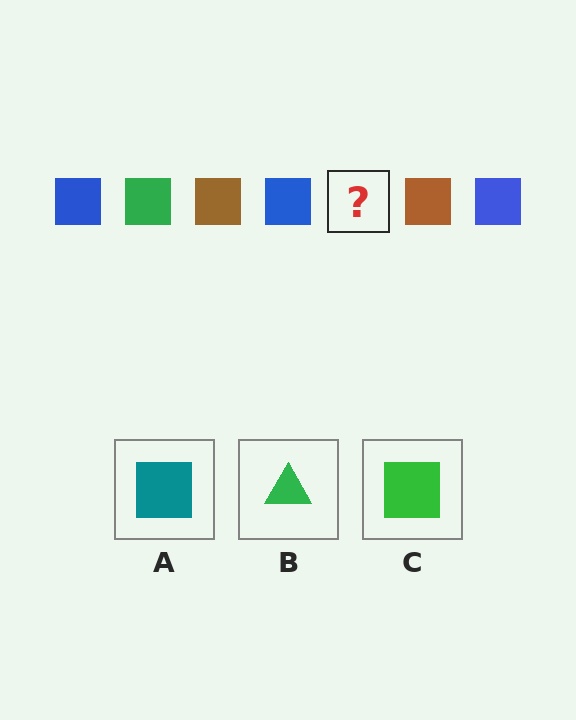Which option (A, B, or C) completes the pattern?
C.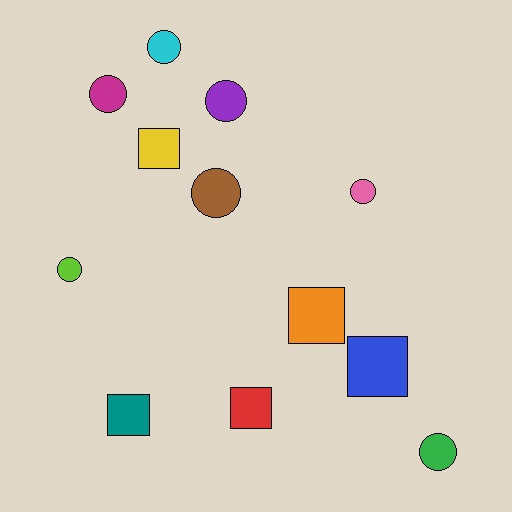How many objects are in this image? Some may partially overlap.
There are 12 objects.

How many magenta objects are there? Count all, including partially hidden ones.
There is 1 magenta object.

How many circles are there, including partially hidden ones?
There are 7 circles.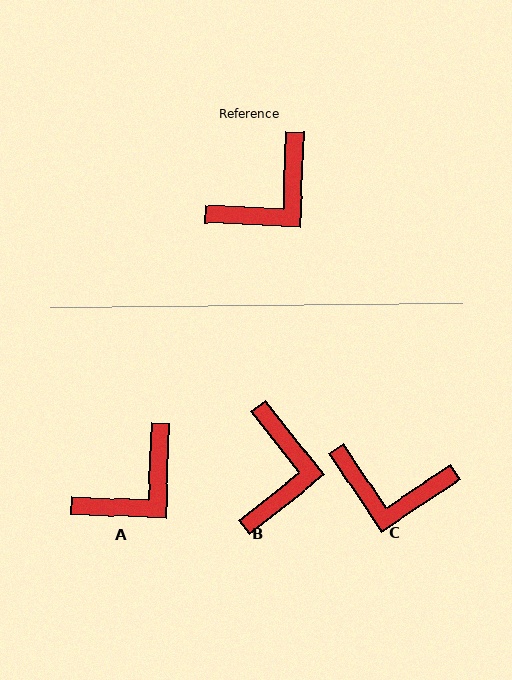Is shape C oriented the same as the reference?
No, it is off by about 54 degrees.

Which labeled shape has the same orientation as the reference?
A.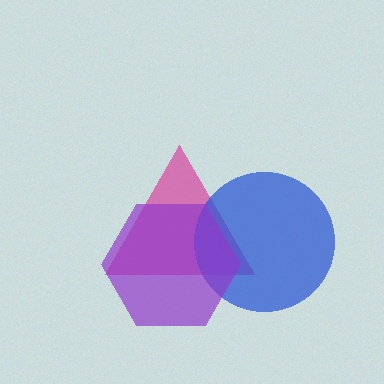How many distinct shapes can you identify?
There are 3 distinct shapes: a magenta triangle, a blue circle, a purple hexagon.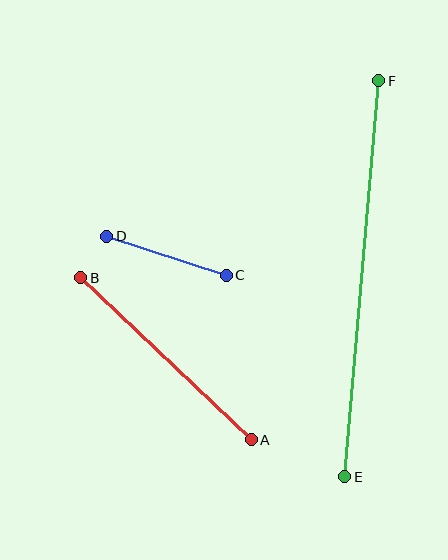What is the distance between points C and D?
The distance is approximately 126 pixels.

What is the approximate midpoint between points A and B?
The midpoint is at approximately (166, 359) pixels.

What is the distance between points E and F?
The distance is approximately 397 pixels.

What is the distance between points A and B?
The distance is approximately 235 pixels.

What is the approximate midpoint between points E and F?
The midpoint is at approximately (362, 279) pixels.